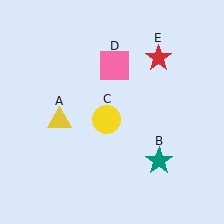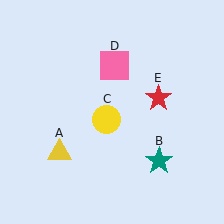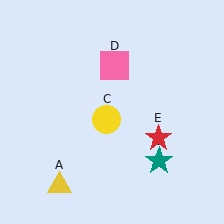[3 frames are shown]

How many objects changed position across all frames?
2 objects changed position: yellow triangle (object A), red star (object E).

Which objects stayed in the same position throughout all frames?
Teal star (object B) and yellow circle (object C) and pink square (object D) remained stationary.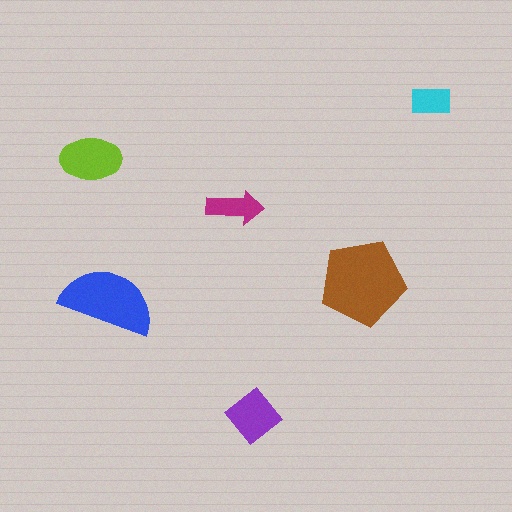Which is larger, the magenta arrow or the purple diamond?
The purple diamond.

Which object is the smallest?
The cyan rectangle.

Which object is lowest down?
The purple diamond is bottommost.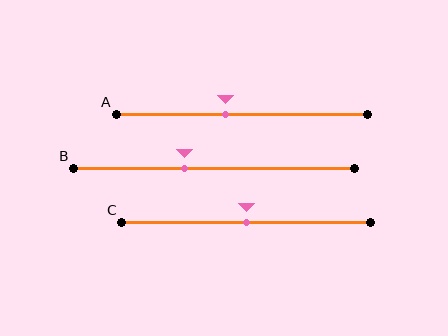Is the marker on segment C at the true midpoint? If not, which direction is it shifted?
Yes, the marker on segment C is at the true midpoint.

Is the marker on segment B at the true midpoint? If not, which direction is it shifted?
No, the marker on segment B is shifted to the left by about 11% of the segment length.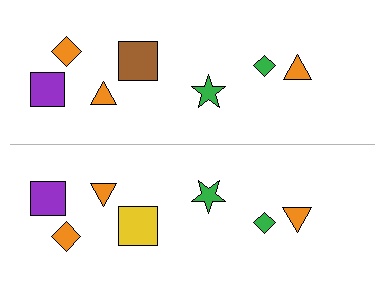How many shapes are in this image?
There are 14 shapes in this image.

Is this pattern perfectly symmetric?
No, the pattern is not perfectly symmetric. The yellow square on the bottom side breaks the symmetry — its mirror counterpart is brown.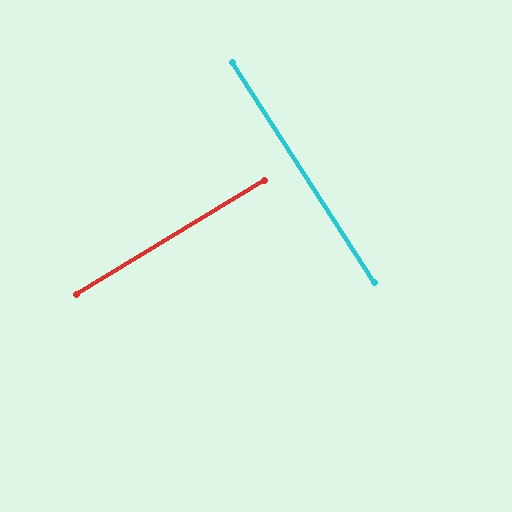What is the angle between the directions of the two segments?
Approximately 88 degrees.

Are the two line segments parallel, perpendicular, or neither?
Perpendicular — they meet at approximately 88°.